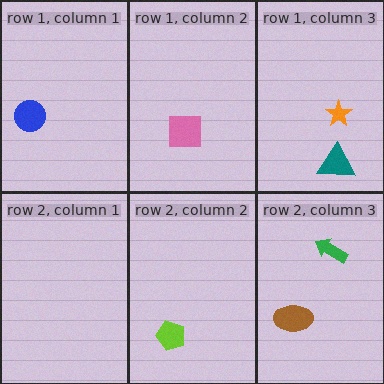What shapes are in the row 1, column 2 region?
The pink square.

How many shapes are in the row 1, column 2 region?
1.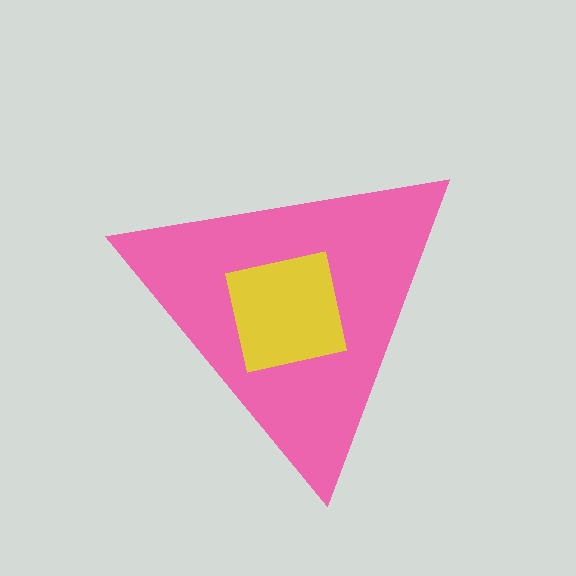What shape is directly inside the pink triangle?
The yellow square.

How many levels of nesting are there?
2.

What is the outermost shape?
The pink triangle.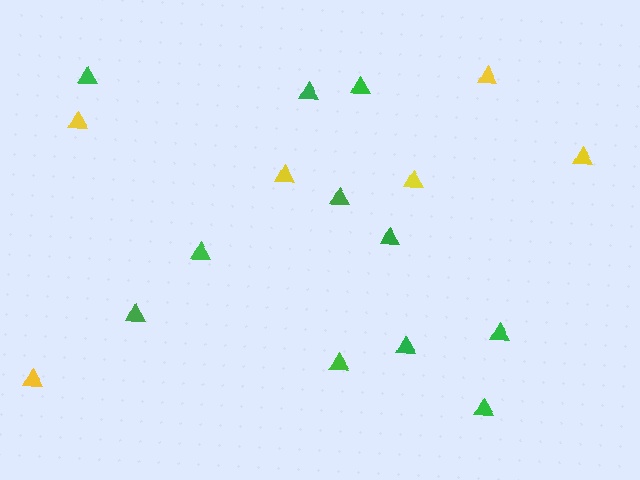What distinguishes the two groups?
There are 2 groups: one group of green triangles (11) and one group of yellow triangles (6).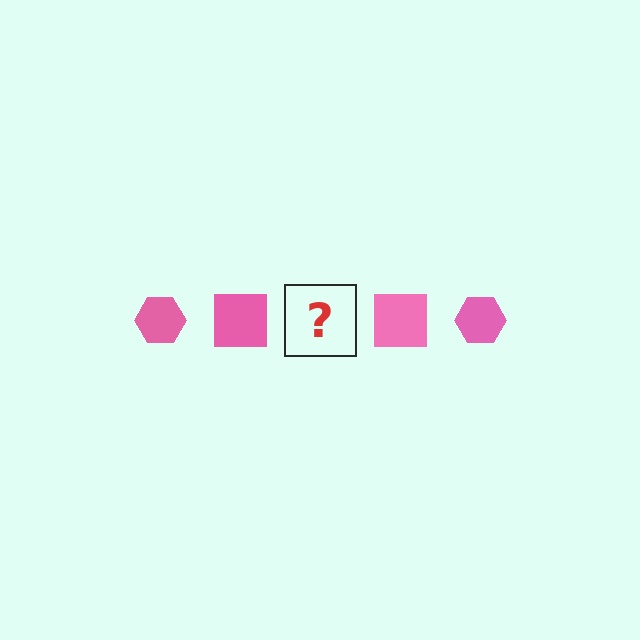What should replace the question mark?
The question mark should be replaced with a pink hexagon.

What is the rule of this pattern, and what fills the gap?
The rule is that the pattern cycles through hexagon, square shapes in pink. The gap should be filled with a pink hexagon.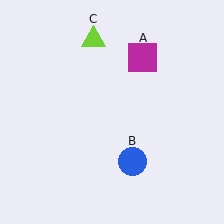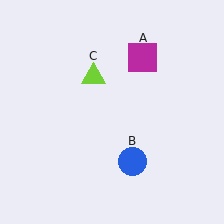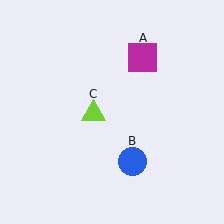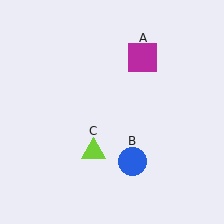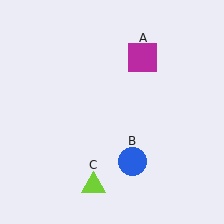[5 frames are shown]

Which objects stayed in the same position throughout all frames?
Magenta square (object A) and blue circle (object B) remained stationary.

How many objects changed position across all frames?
1 object changed position: lime triangle (object C).